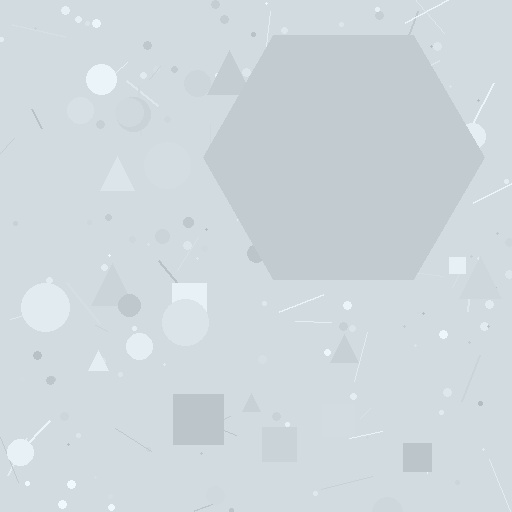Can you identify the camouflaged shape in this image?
The camouflaged shape is a hexagon.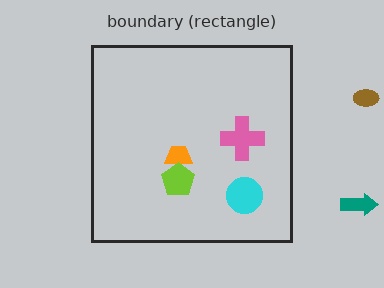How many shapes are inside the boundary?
4 inside, 2 outside.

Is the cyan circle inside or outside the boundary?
Inside.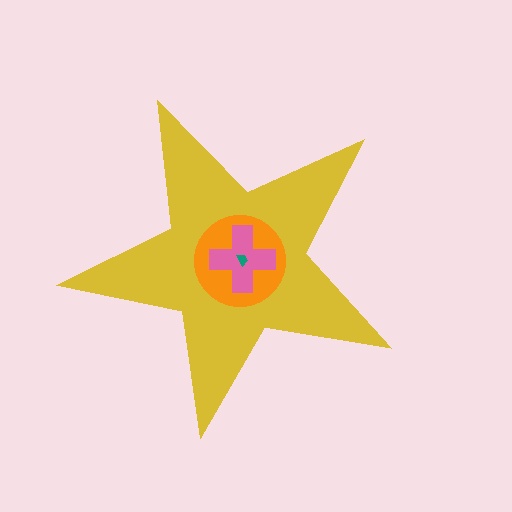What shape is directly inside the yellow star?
The orange circle.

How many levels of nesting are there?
4.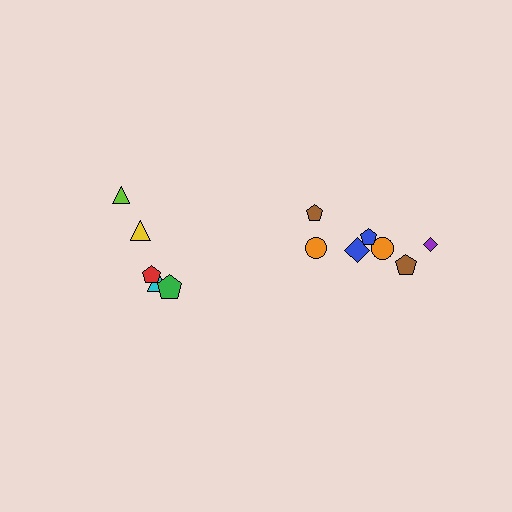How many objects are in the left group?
There are 5 objects.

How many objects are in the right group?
There are 7 objects.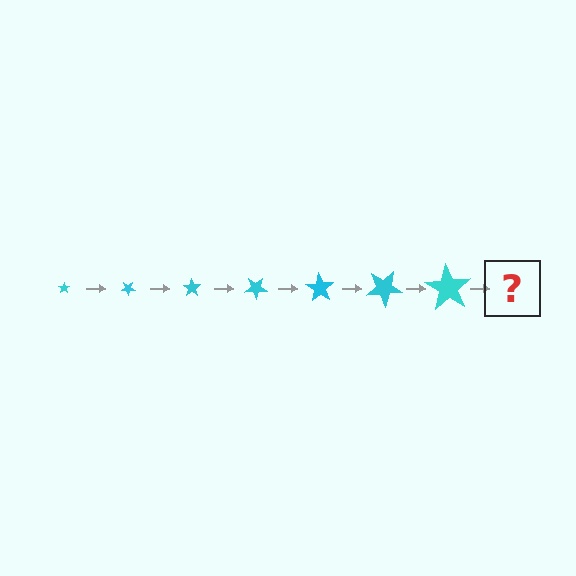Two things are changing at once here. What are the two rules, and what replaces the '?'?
The two rules are that the star grows larger each step and it rotates 35 degrees each step. The '?' should be a star, larger than the previous one and rotated 245 degrees from the start.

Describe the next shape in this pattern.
It should be a star, larger than the previous one and rotated 245 degrees from the start.